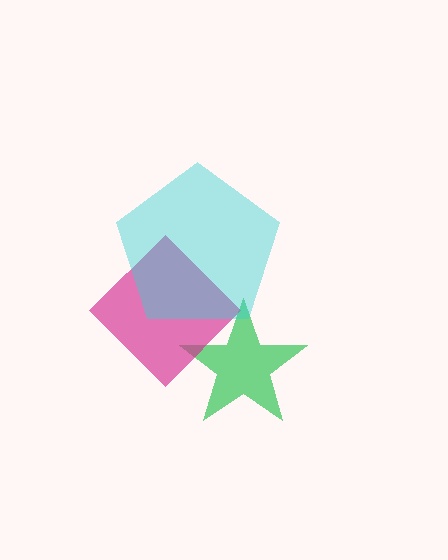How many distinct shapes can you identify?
There are 3 distinct shapes: a green star, a magenta diamond, a cyan pentagon.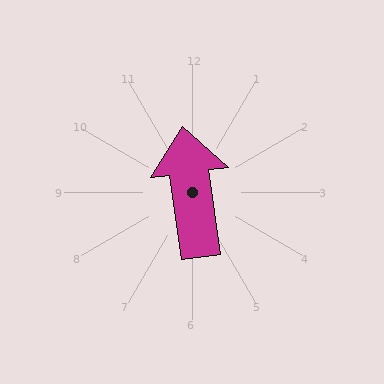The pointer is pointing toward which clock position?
Roughly 12 o'clock.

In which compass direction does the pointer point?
North.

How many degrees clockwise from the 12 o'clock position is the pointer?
Approximately 352 degrees.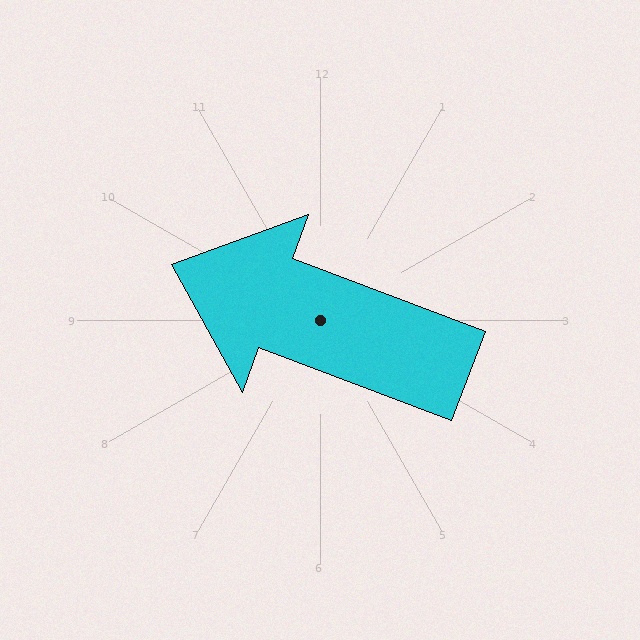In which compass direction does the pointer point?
West.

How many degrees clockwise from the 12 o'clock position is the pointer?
Approximately 291 degrees.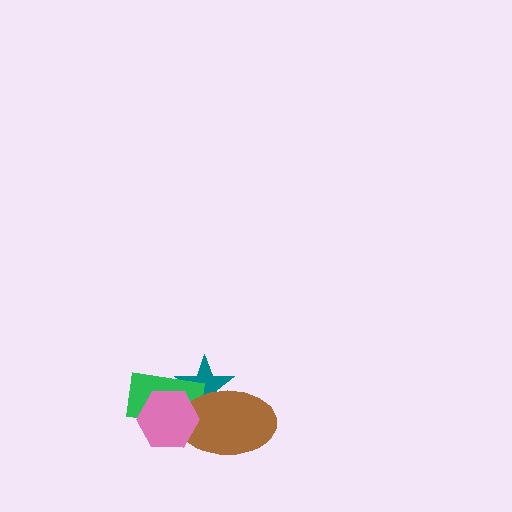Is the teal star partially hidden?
Yes, it is partially covered by another shape.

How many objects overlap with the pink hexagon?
3 objects overlap with the pink hexagon.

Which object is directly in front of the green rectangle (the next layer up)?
The brown ellipse is directly in front of the green rectangle.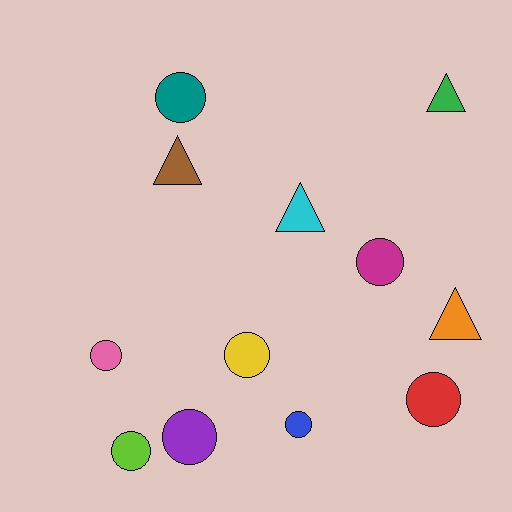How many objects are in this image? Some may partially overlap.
There are 12 objects.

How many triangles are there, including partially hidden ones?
There are 4 triangles.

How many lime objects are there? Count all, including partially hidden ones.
There is 1 lime object.